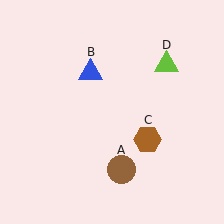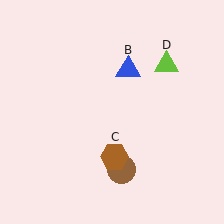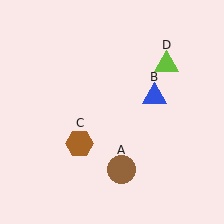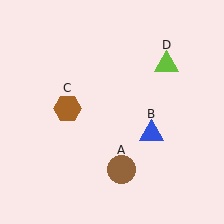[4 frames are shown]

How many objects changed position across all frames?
2 objects changed position: blue triangle (object B), brown hexagon (object C).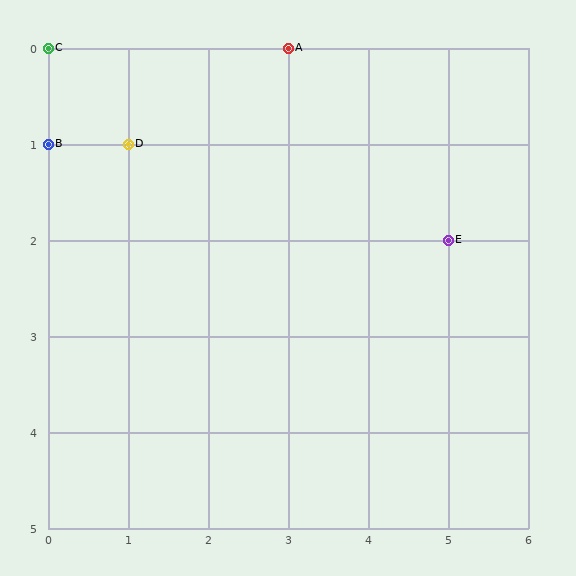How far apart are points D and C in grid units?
Points D and C are 1 column and 1 row apart (about 1.4 grid units diagonally).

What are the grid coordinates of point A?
Point A is at grid coordinates (3, 0).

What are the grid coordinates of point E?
Point E is at grid coordinates (5, 2).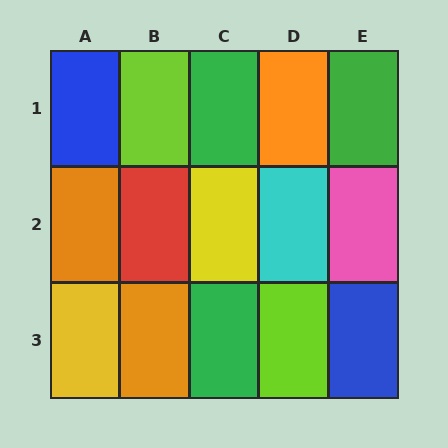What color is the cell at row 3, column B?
Orange.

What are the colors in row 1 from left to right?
Blue, lime, green, orange, green.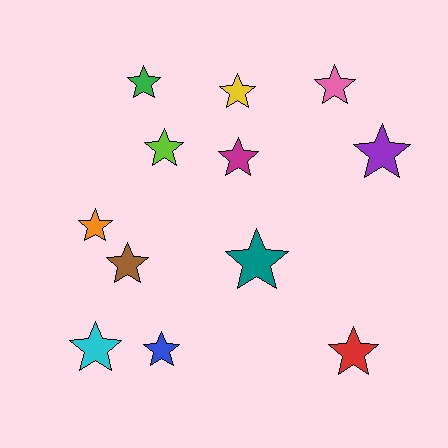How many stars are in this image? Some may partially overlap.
There are 12 stars.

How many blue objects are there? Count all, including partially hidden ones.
There is 1 blue object.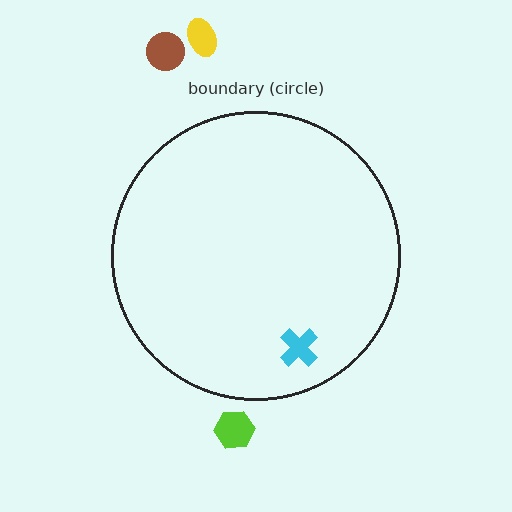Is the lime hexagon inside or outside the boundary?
Outside.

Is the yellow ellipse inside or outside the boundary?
Outside.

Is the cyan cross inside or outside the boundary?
Inside.